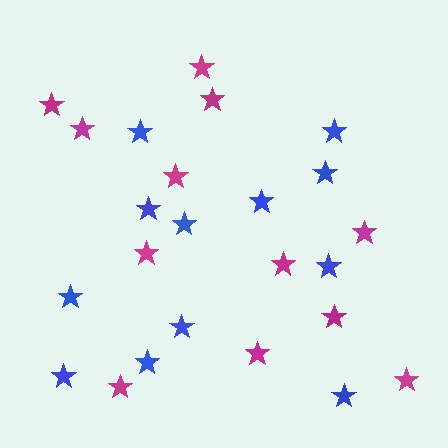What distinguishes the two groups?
There are 2 groups: one group of blue stars (12) and one group of magenta stars (12).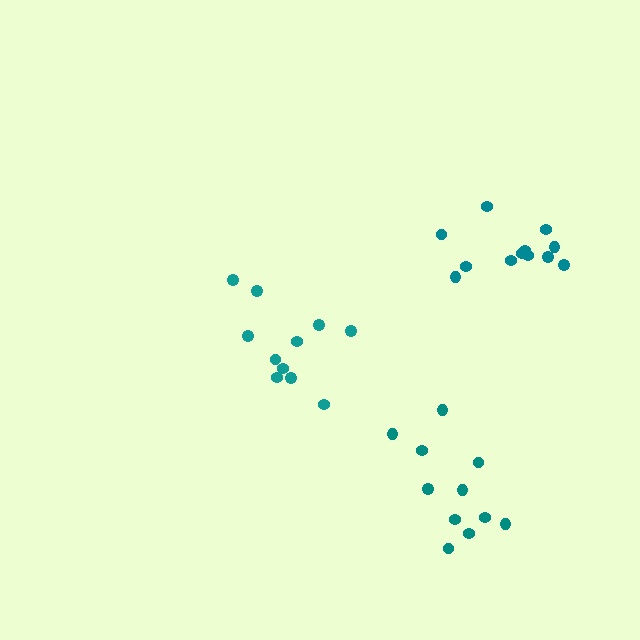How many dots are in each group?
Group 1: 11 dots, Group 2: 12 dots, Group 3: 11 dots (34 total).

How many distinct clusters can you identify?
There are 3 distinct clusters.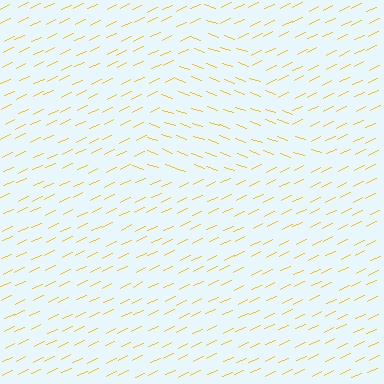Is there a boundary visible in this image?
Yes, there is a texture boundary formed by a change in line orientation.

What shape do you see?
I see a triangle.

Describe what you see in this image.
The image is filled with small yellow line segments. A triangle region in the image has lines oriented differently from the surrounding lines, creating a visible texture boundary.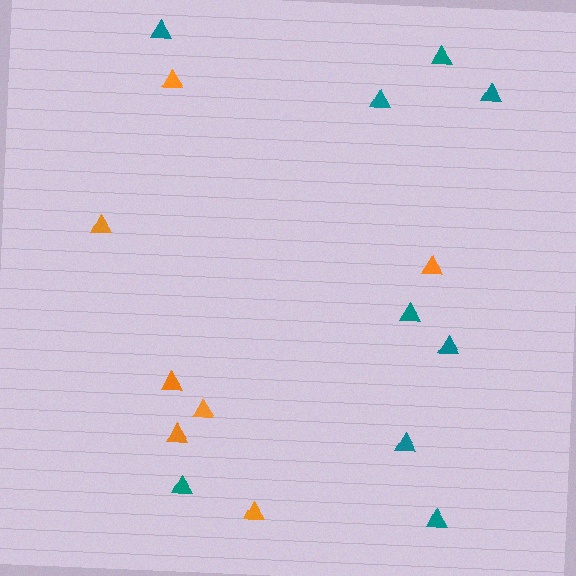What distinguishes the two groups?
There are 2 groups: one group of orange triangles (7) and one group of teal triangles (9).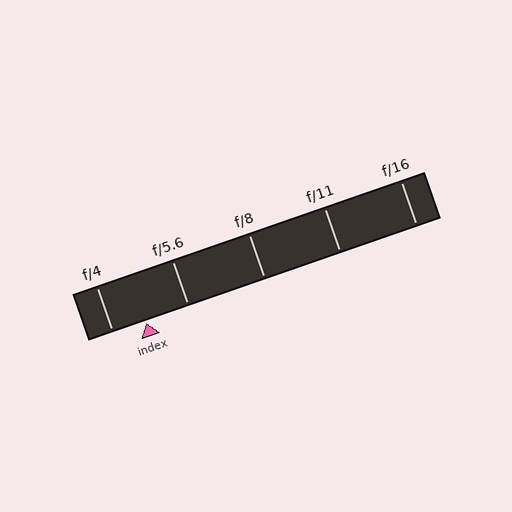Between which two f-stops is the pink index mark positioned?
The index mark is between f/4 and f/5.6.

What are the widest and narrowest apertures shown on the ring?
The widest aperture shown is f/4 and the narrowest is f/16.